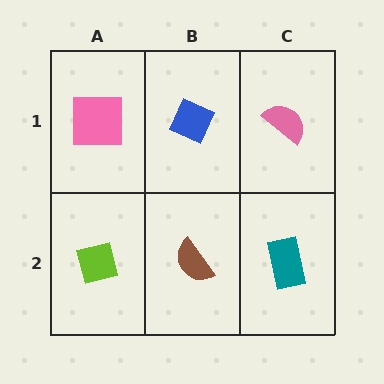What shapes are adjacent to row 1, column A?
A lime square (row 2, column A), a blue diamond (row 1, column B).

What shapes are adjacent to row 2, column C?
A pink semicircle (row 1, column C), a brown semicircle (row 2, column B).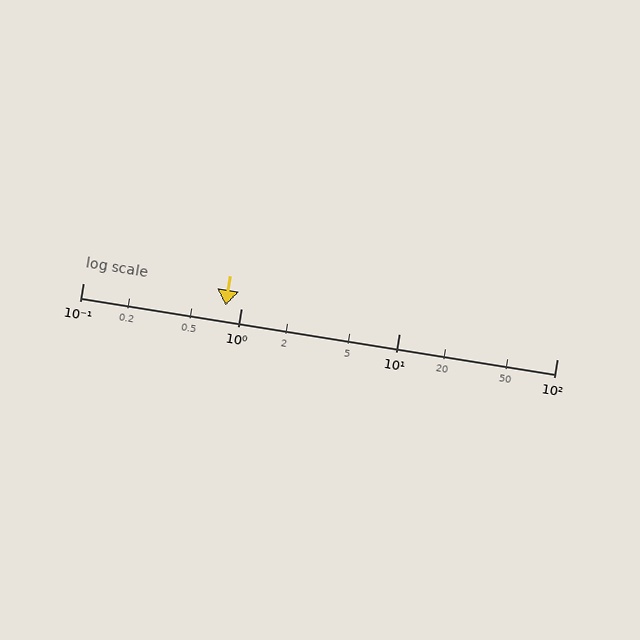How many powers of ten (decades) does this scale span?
The scale spans 3 decades, from 0.1 to 100.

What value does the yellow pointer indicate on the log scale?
The pointer indicates approximately 0.8.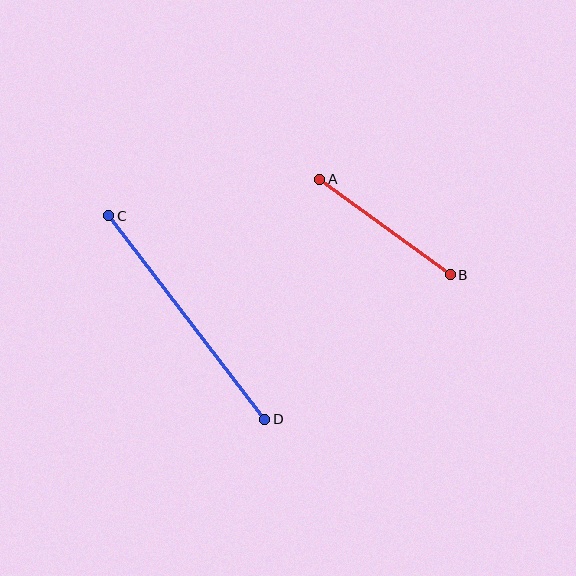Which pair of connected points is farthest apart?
Points C and D are farthest apart.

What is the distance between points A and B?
The distance is approximately 161 pixels.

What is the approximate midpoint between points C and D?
The midpoint is at approximately (187, 317) pixels.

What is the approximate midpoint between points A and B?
The midpoint is at approximately (385, 227) pixels.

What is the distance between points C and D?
The distance is approximately 256 pixels.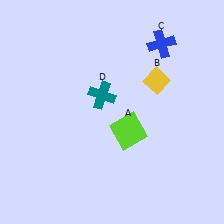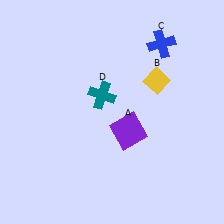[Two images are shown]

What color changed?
The square (A) changed from lime in Image 1 to purple in Image 2.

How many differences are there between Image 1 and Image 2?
There is 1 difference between the two images.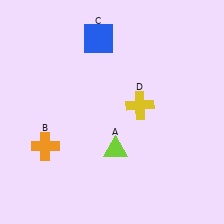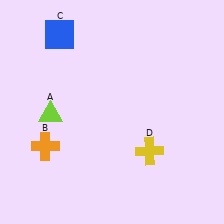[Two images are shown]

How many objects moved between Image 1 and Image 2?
3 objects moved between the two images.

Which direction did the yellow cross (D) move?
The yellow cross (D) moved down.